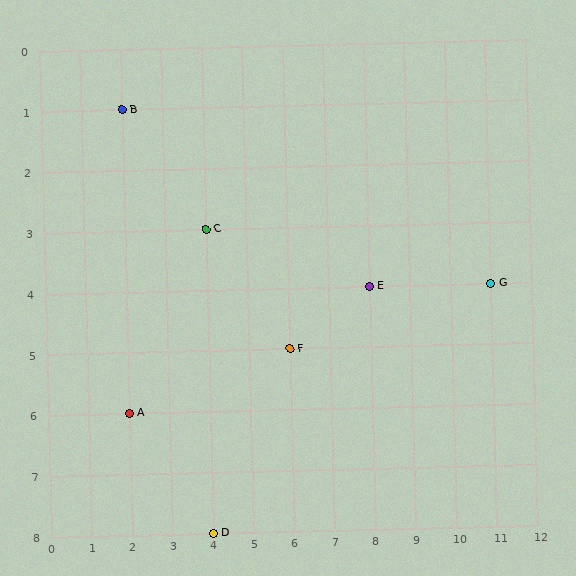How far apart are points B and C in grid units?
Points B and C are 2 columns and 2 rows apart (about 2.8 grid units diagonally).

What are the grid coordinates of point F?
Point F is at grid coordinates (6, 5).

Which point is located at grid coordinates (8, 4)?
Point E is at (8, 4).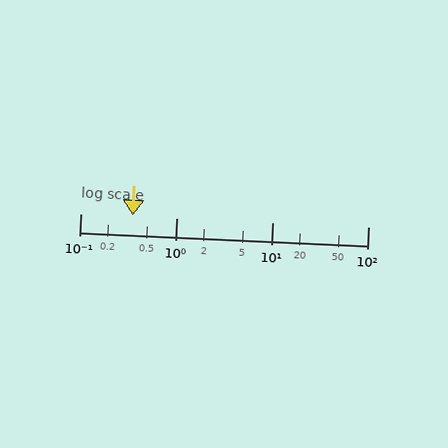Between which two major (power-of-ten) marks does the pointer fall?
The pointer is between 0.1 and 1.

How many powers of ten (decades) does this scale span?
The scale spans 3 decades, from 0.1 to 100.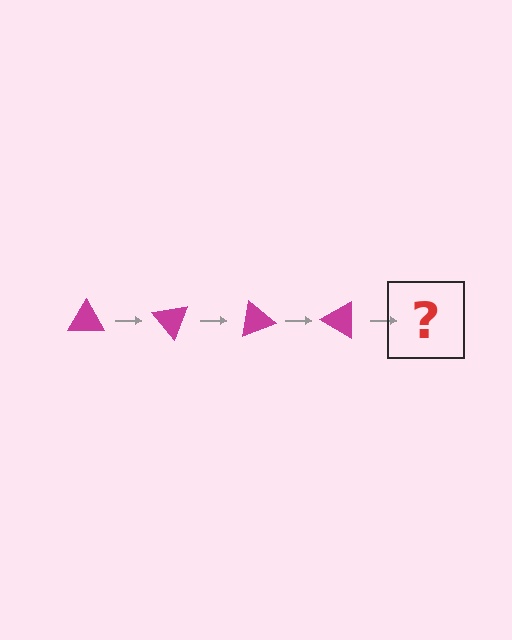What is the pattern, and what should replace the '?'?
The pattern is that the triangle rotates 50 degrees each step. The '?' should be a magenta triangle rotated 200 degrees.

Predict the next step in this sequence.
The next step is a magenta triangle rotated 200 degrees.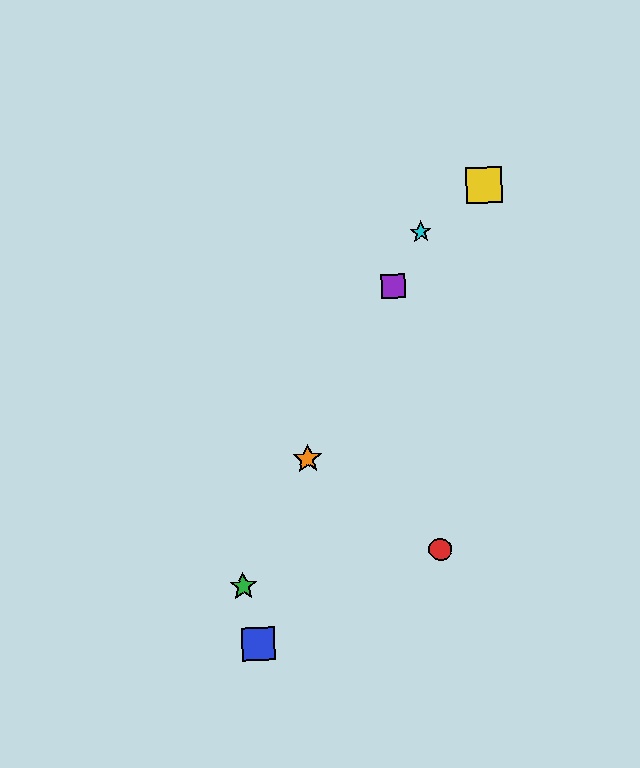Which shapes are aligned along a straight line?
The green star, the purple square, the orange star, the cyan star are aligned along a straight line.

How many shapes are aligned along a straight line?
4 shapes (the green star, the purple square, the orange star, the cyan star) are aligned along a straight line.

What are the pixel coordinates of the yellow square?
The yellow square is at (484, 185).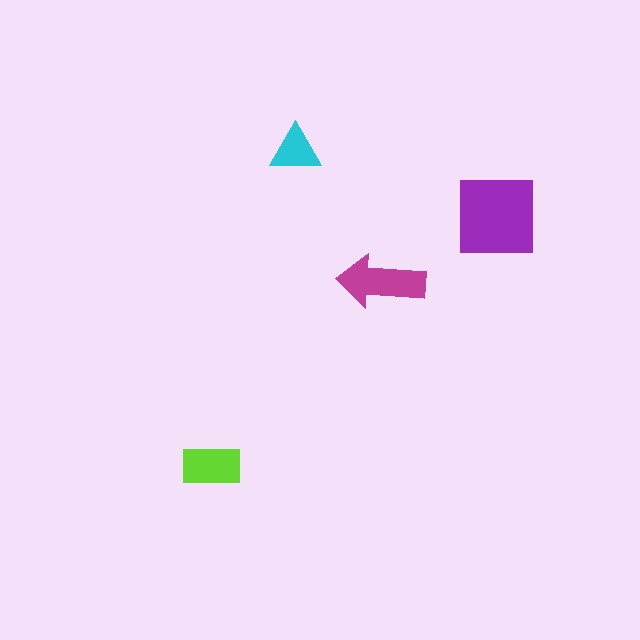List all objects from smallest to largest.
The cyan triangle, the lime rectangle, the magenta arrow, the purple square.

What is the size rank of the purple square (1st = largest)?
1st.